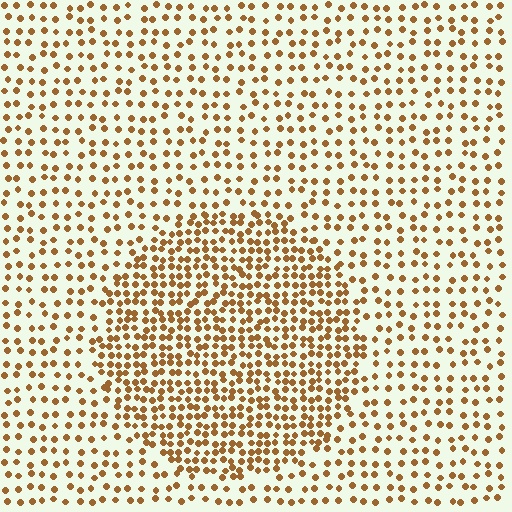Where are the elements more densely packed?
The elements are more densely packed inside the circle boundary.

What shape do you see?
I see a circle.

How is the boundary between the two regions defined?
The boundary is defined by a change in element density (approximately 2.0x ratio). All elements are the same color, size, and shape.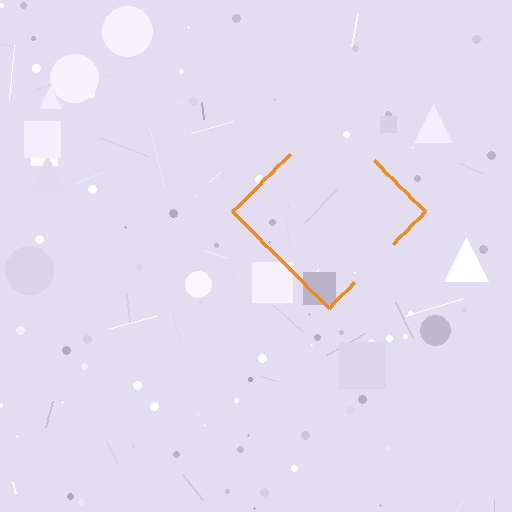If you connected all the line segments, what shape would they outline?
They would outline a diamond.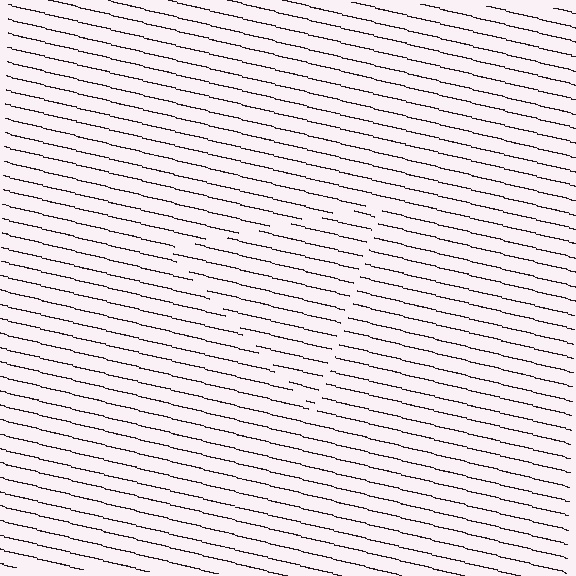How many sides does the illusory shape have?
3 sides — the line-ends trace a triangle.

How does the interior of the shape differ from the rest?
The interior of the shape contains the same grating, shifted by half a period — the contour is defined by the phase discontinuity where line-ends from the inner and outer gratings abut.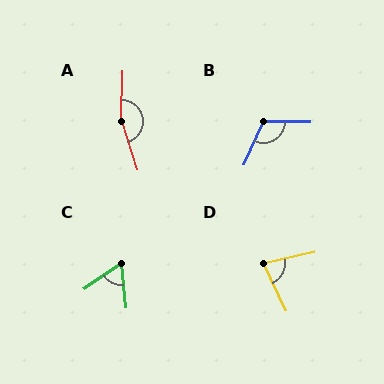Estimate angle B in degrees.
Approximately 113 degrees.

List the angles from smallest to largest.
C (61°), D (78°), B (113°), A (161°).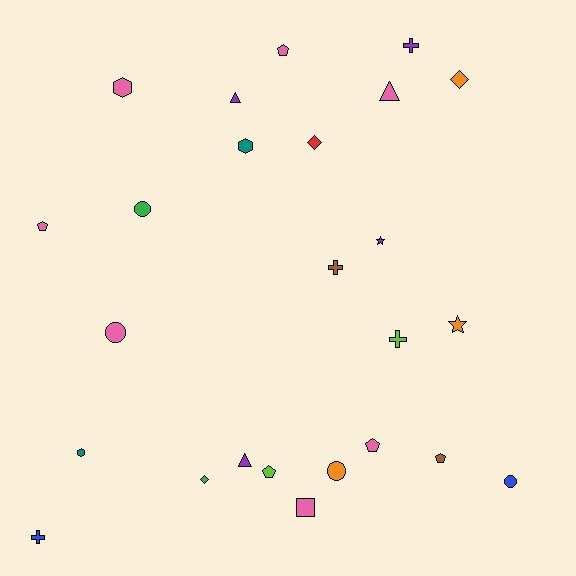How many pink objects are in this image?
There are 7 pink objects.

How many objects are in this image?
There are 25 objects.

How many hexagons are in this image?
There are 3 hexagons.